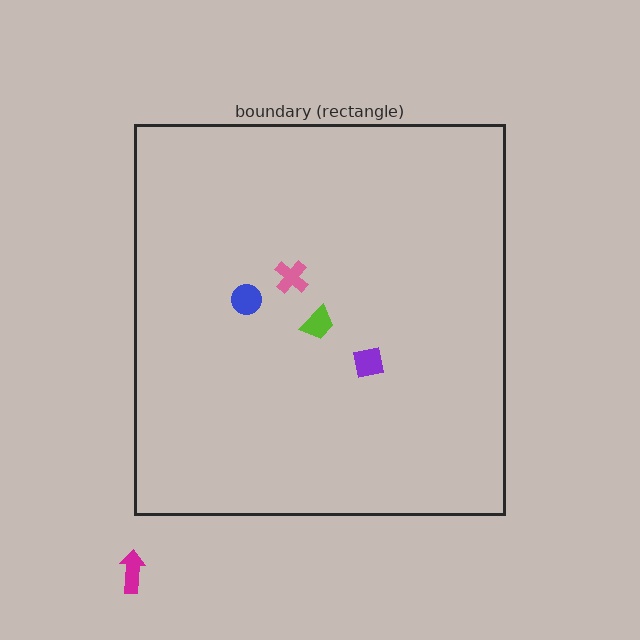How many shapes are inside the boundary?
4 inside, 1 outside.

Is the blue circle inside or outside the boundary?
Inside.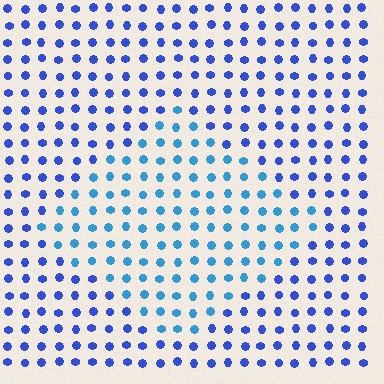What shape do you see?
I see a diamond.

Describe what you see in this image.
The image is filled with small blue elements in a uniform arrangement. A diamond-shaped region is visible where the elements are tinted to a slightly different hue, forming a subtle color boundary.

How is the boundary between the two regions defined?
The boundary is defined purely by a slight shift in hue (about 30 degrees). Spacing, size, and orientation are identical on both sides.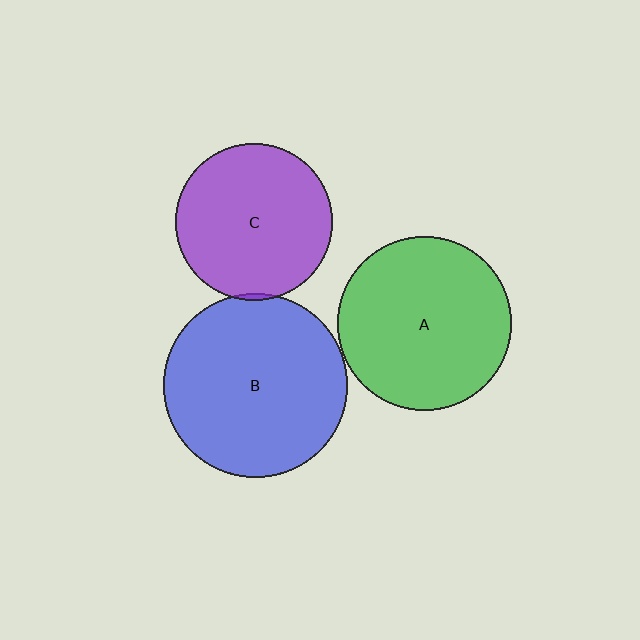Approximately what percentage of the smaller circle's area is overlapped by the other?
Approximately 5%.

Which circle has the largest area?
Circle B (blue).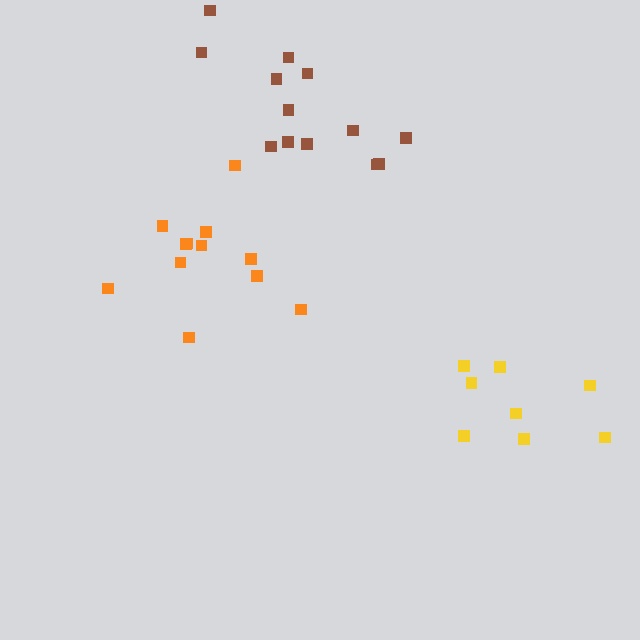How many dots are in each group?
Group 1: 8 dots, Group 2: 12 dots, Group 3: 13 dots (33 total).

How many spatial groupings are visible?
There are 3 spatial groupings.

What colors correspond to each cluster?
The clusters are colored: yellow, orange, brown.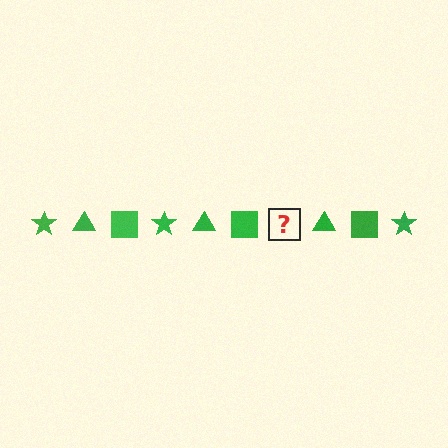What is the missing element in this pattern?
The missing element is a green star.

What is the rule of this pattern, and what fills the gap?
The rule is that the pattern cycles through star, triangle, square shapes in green. The gap should be filled with a green star.